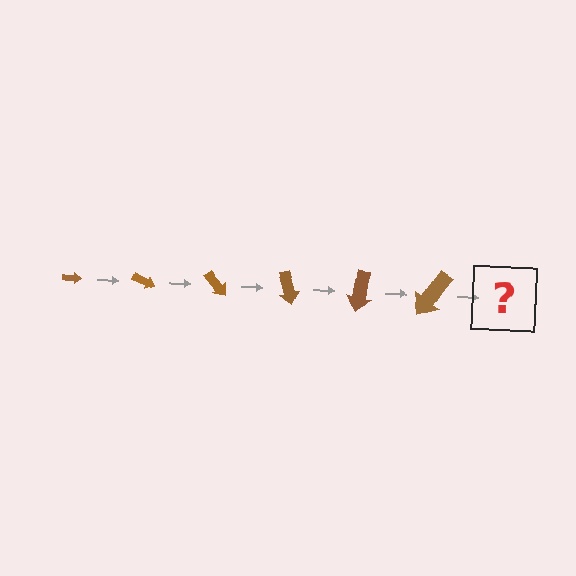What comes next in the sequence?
The next element should be an arrow, larger than the previous one and rotated 150 degrees from the start.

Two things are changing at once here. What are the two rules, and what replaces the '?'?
The two rules are that the arrow grows larger each step and it rotates 25 degrees each step. The '?' should be an arrow, larger than the previous one and rotated 150 degrees from the start.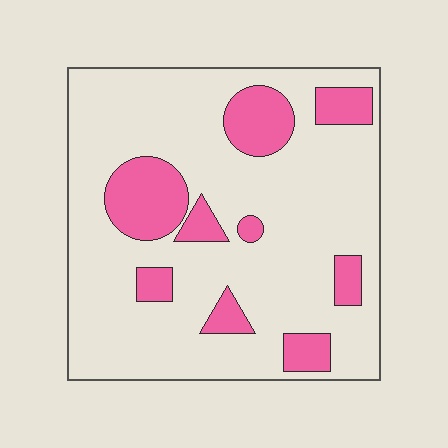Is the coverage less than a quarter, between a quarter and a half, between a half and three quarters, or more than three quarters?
Less than a quarter.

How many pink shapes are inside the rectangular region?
9.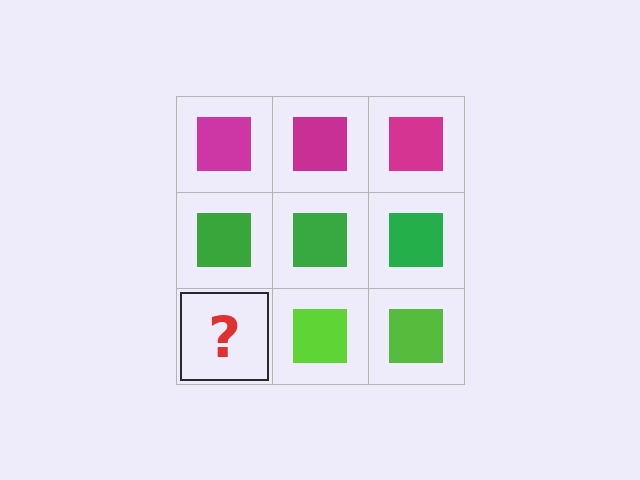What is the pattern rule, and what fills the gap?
The rule is that each row has a consistent color. The gap should be filled with a lime square.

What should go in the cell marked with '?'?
The missing cell should contain a lime square.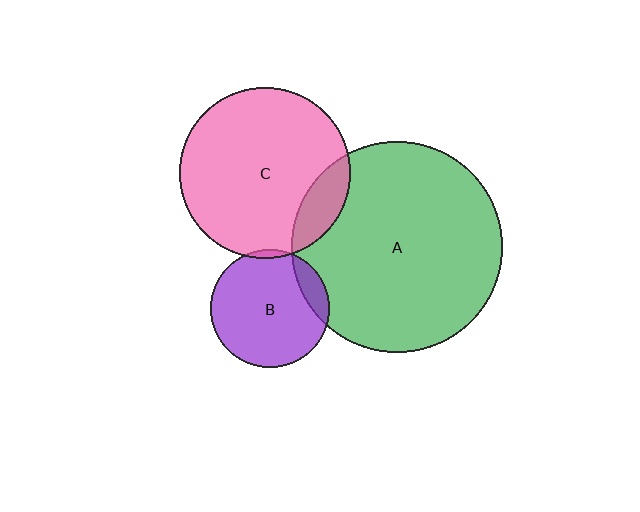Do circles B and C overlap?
Yes.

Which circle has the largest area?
Circle A (green).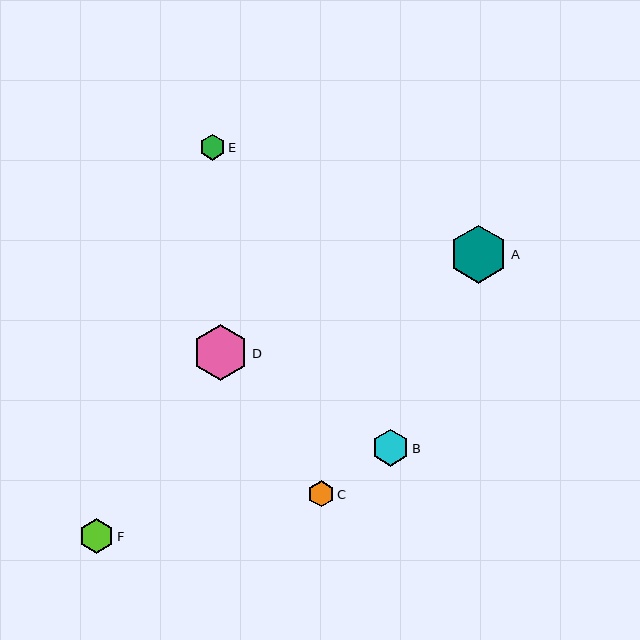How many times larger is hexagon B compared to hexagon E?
Hexagon B is approximately 1.4 times the size of hexagon E.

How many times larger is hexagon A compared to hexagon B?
Hexagon A is approximately 1.6 times the size of hexagon B.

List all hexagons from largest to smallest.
From largest to smallest: A, D, B, F, C, E.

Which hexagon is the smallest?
Hexagon E is the smallest with a size of approximately 26 pixels.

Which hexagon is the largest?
Hexagon A is the largest with a size of approximately 58 pixels.